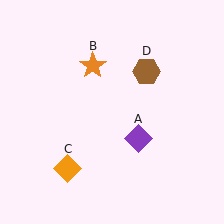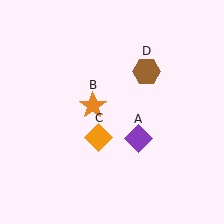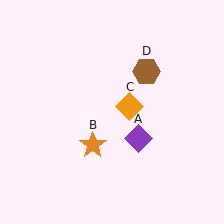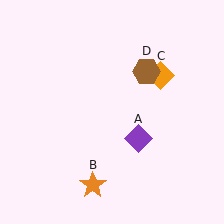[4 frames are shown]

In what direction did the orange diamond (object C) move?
The orange diamond (object C) moved up and to the right.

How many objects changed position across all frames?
2 objects changed position: orange star (object B), orange diamond (object C).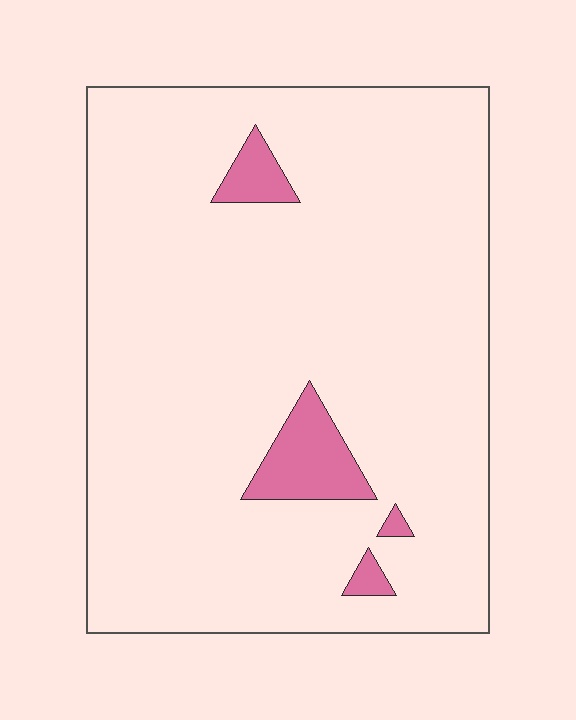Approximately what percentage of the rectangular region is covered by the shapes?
Approximately 5%.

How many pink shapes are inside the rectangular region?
4.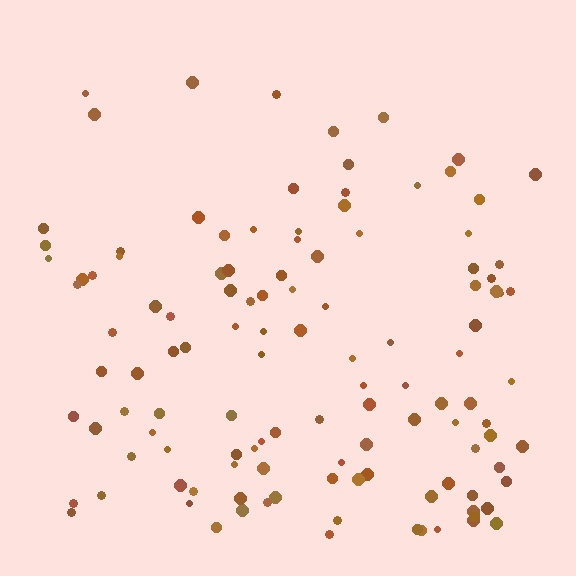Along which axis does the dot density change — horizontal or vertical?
Vertical.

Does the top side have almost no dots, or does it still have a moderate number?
Still a moderate number, just noticeably fewer than the bottom.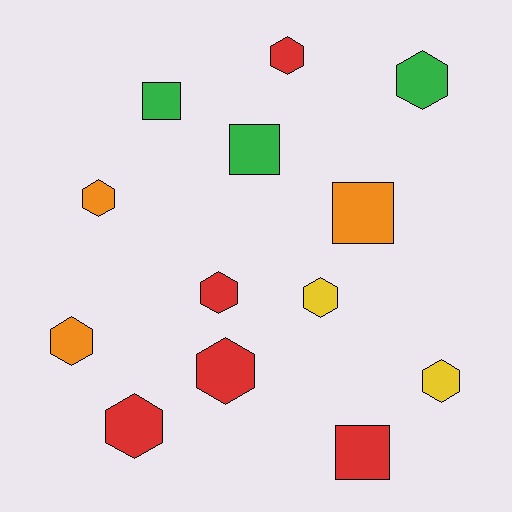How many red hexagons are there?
There are 4 red hexagons.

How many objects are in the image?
There are 13 objects.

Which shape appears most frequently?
Hexagon, with 9 objects.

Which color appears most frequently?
Red, with 5 objects.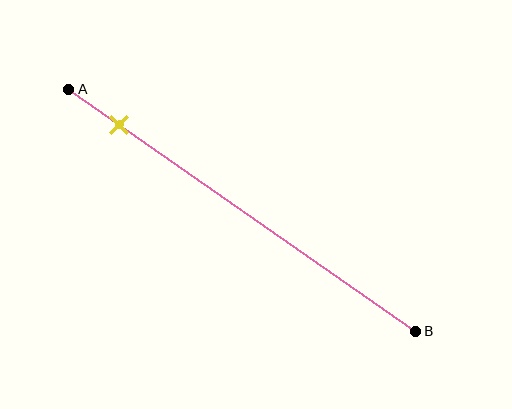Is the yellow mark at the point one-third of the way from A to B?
No, the mark is at about 15% from A, not at the 33% one-third point.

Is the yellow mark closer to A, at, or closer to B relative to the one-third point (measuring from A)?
The yellow mark is closer to point A than the one-third point of segment AB.